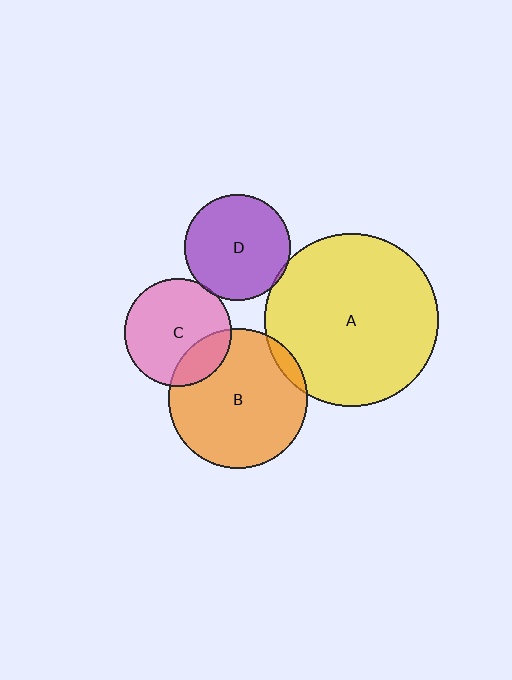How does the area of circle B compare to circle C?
Approximately 1.7 times.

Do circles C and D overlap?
Yes.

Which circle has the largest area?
Circle A (yellow).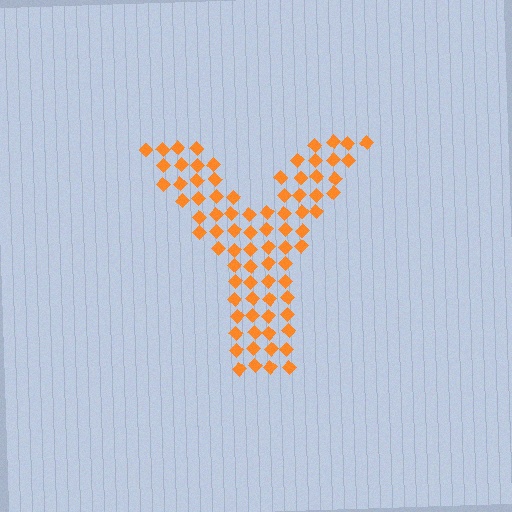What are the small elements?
The small elements are diamonds.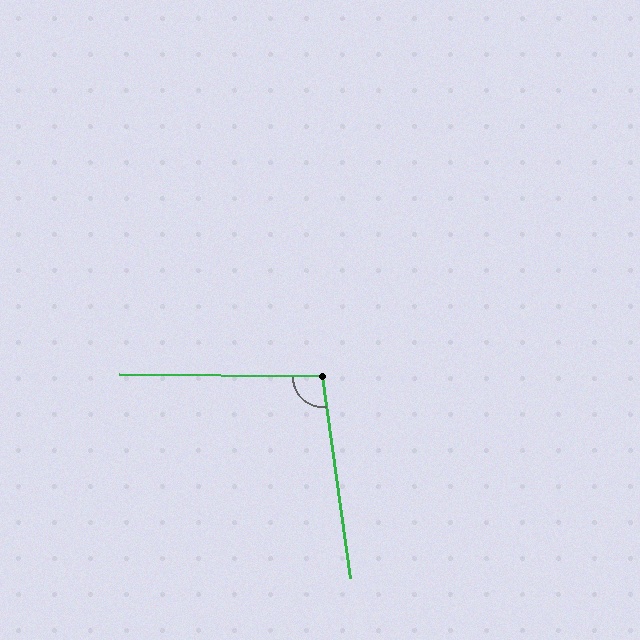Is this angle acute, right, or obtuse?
It is obtuse.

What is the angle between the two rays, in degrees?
Approximately 99 degrees.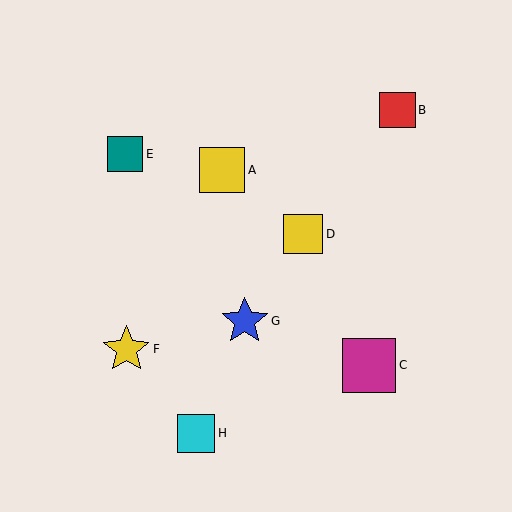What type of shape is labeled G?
Shape G is a blue star.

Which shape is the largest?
The magenta square (labeled C) is the largest.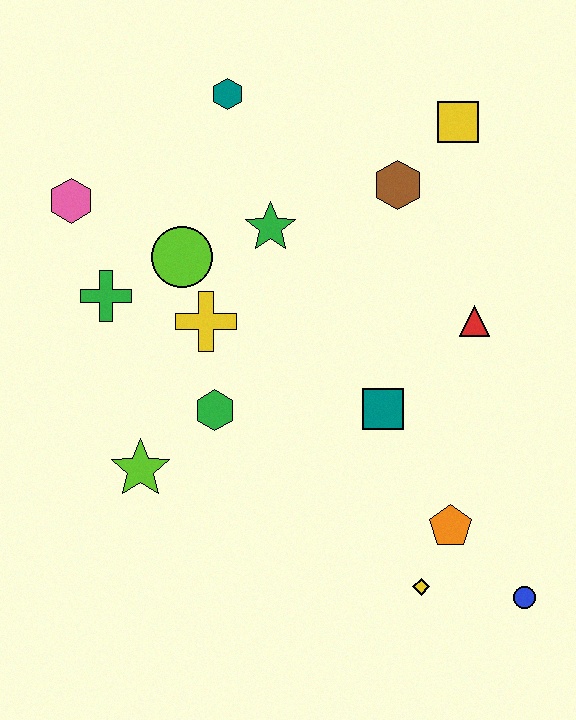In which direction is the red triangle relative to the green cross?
The red triangle is to the right of the green cross.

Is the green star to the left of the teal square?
Yes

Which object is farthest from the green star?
The blue circle is farthest from the green star.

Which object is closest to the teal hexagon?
The green star is closest to the teal hexagon.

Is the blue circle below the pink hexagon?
Yes